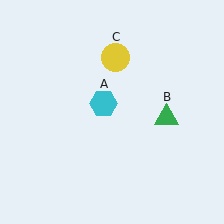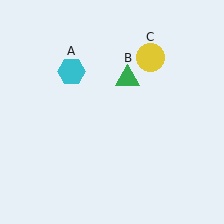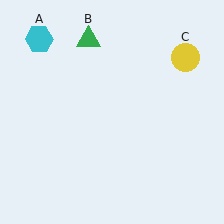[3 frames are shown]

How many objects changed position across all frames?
3 objects changed position: cyan hexagon (object A), green triangle (object B), yellow circle (object C).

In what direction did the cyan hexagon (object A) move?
The cyan hexagon (object A) moved up and to the left.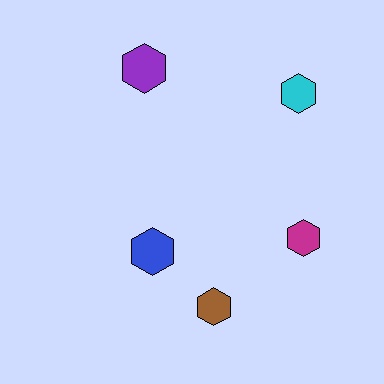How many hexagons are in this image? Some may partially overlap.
There are 5 hexagons.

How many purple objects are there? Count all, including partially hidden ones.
There is 1 purple object.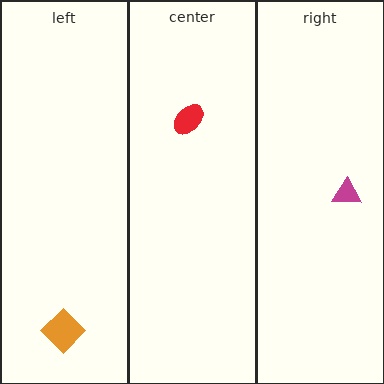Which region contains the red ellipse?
The center region.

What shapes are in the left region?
The orange diamond.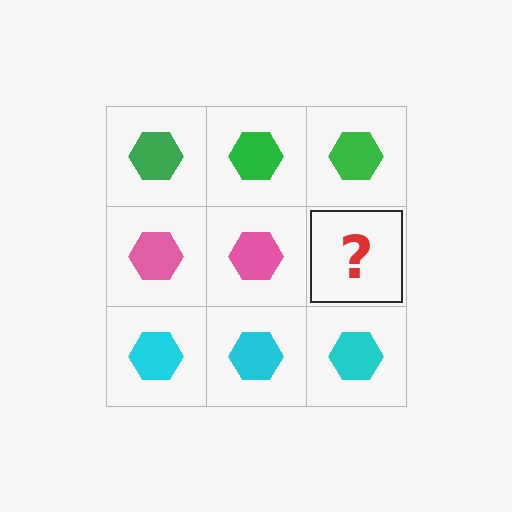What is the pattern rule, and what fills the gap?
The rule is that each row has a consistent color. The gap should be filled with a pink hexagon.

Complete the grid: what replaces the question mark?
The question mark should be replaced with a pink hexagon.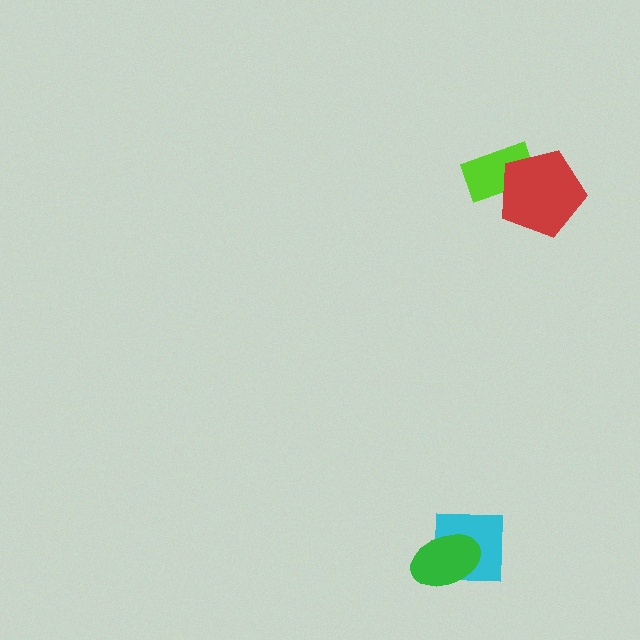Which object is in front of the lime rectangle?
The red pentagon is in front of the lime rectangle.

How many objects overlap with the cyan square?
1 object overlaps with the cyan square.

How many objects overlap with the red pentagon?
1 object overlaps with the red pentagon.